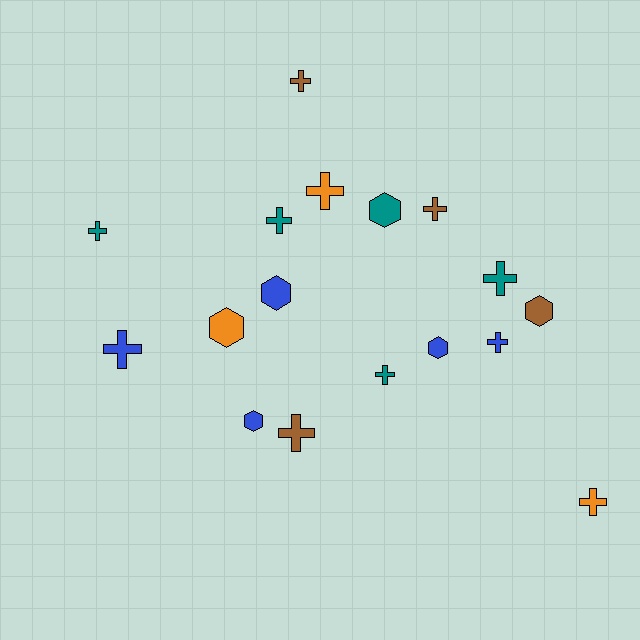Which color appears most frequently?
Blue, with 5 objects.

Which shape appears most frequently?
Cross, with 11 objects.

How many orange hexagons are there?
There is 1 orange hexagon.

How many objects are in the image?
There are 17 objects.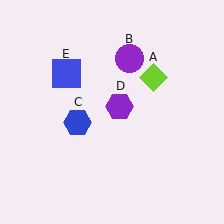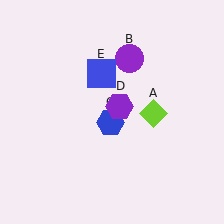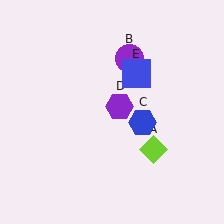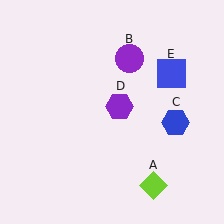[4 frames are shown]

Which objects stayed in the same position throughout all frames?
Purple circle (object B) and purple hexagon (object D) remained stationary.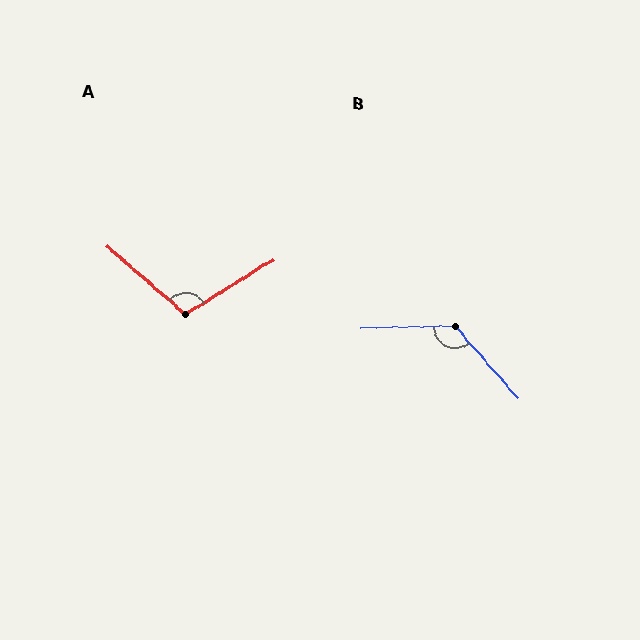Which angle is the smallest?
A, at approximately 107 degrees.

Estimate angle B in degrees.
Approximately 130 degrees.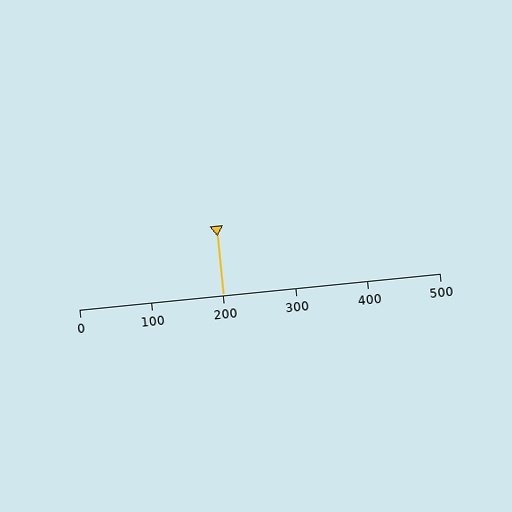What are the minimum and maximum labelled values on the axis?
The axis runs from 0 to 500.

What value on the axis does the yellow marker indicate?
The marker indicates approximately 200.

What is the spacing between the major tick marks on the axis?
The major ticks are spaced 100 apart.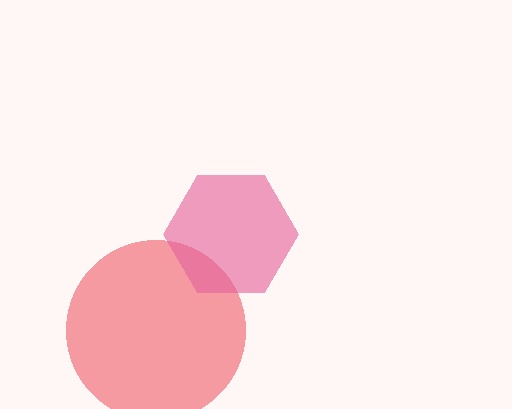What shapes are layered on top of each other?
The layered shapes are: a red circle, a pink hexagon.